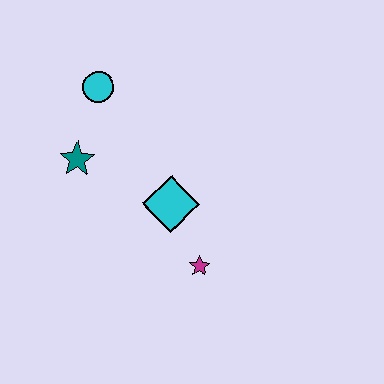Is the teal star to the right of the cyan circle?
No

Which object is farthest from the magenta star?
The cyan circle is farthest from the magenta star.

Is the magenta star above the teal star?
No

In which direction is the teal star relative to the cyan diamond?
The teal star is to the left of the cyan diamond.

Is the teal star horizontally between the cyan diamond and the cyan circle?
No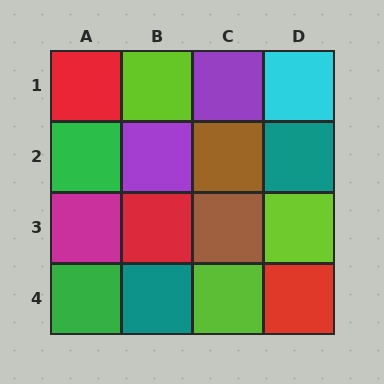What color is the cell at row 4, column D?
Red.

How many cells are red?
3 cells are red.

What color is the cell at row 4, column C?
Lime.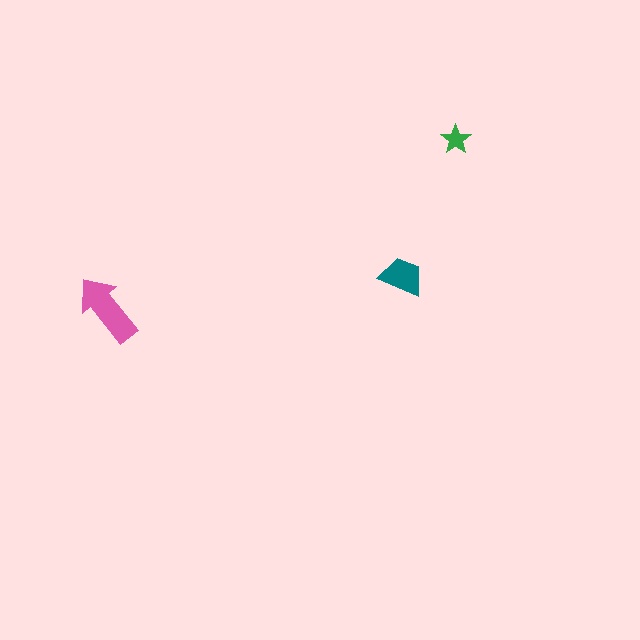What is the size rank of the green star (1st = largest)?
3rd.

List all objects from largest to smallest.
The pink arrow, the teal trapezoid, the green star.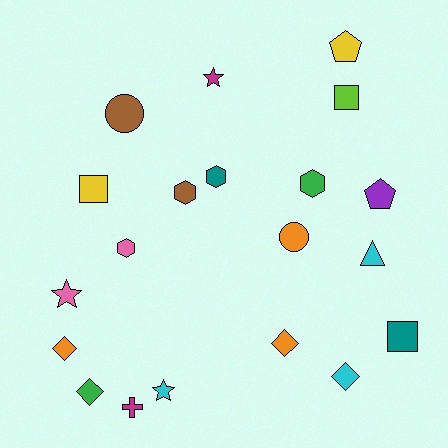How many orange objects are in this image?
There are 3 orange objects.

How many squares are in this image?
There are 3 squares.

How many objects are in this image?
There are 20 objects.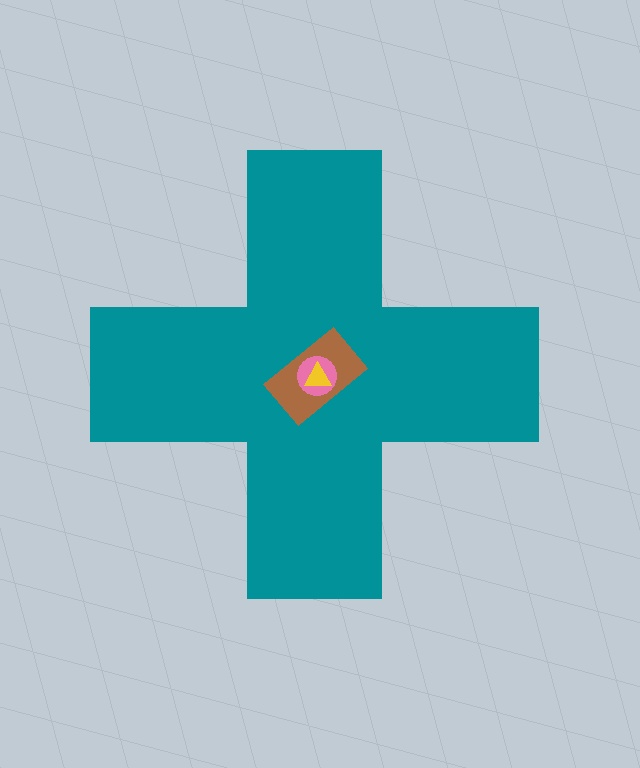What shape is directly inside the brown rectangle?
The pink circle.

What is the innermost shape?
The yellow triangle.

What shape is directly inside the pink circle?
The yellow triangle.